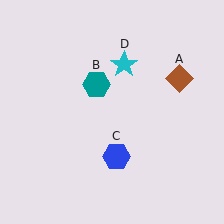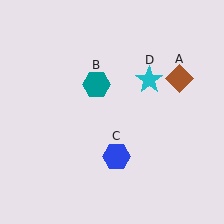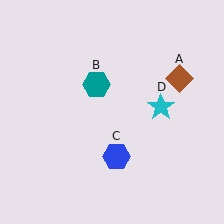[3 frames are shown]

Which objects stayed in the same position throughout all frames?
Brown diamond (object A) and teal hexagon (object B) and blue hexagon (object C) remained stationary.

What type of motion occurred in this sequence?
The cyan star (object D) rotated clockwise around the center of the scene.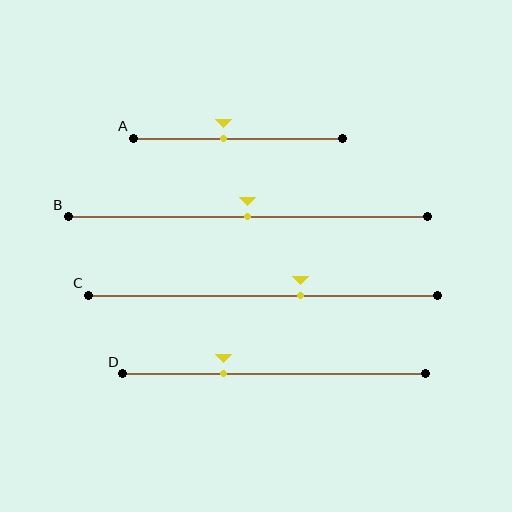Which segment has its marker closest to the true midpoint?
Segment B has its marker closest to the true midpoint.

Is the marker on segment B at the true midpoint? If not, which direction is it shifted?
Yes, the marker on segment B is at the true midpoint.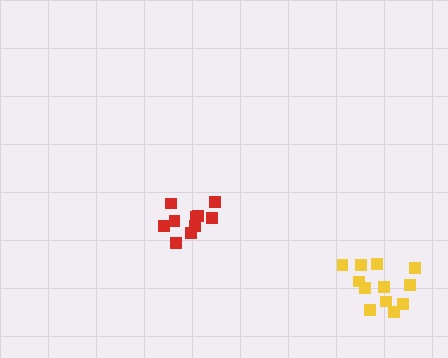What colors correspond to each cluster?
The clusters are colored: red, yellow.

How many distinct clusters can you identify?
There are 2 distinct clusters.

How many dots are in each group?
Group 1: 10 dots, Group 2: 12 dots (22 total).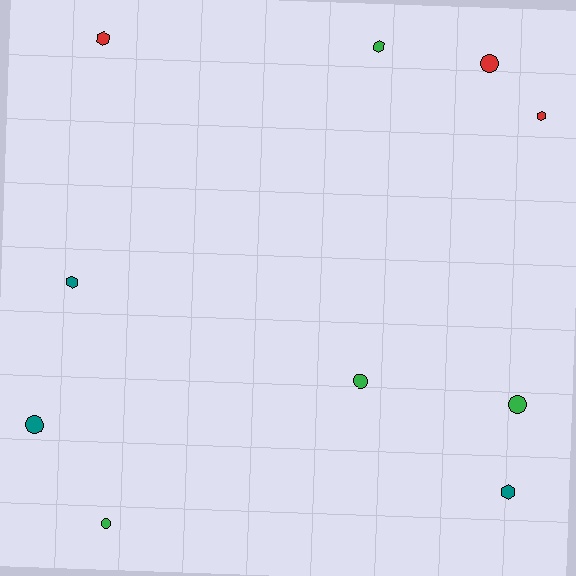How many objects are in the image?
There are 10 objects.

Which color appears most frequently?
Green, with 4 objects.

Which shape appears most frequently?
Circle, with 5 objects.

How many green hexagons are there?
There is 1 green hexagon.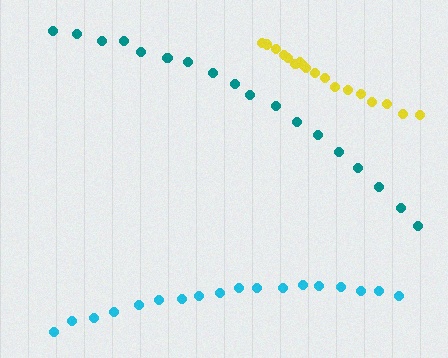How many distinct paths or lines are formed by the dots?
There are 3 distinct paths.